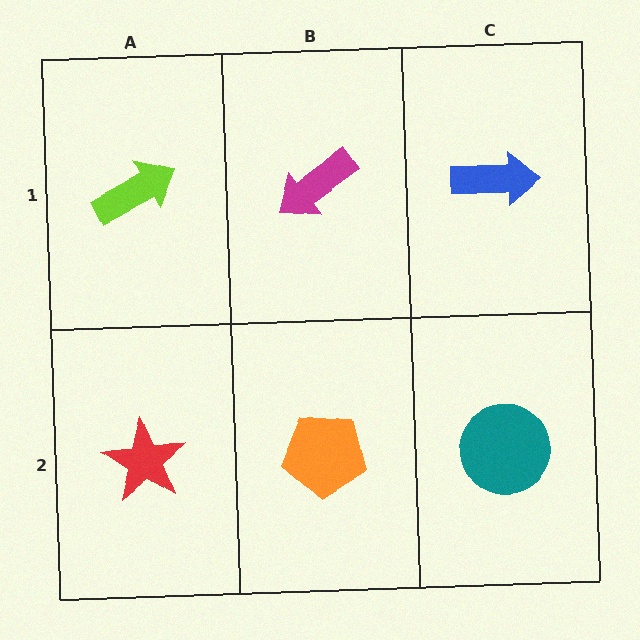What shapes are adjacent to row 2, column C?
A blue arrow (row 1, column C), an orange pentagon (row 2, column B).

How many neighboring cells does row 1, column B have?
3.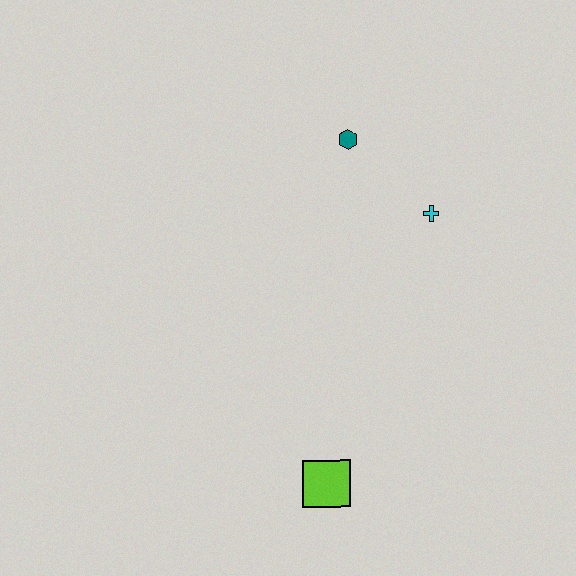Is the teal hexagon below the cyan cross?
No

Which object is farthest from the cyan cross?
The lime square is farthest from the cyan cross.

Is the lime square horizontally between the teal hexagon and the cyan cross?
No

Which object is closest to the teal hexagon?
The cyan cross is closest to the teal hexagon.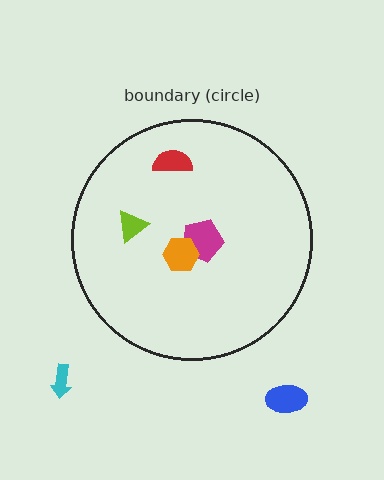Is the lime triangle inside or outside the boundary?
Inside.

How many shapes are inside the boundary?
4 inside, 2 outside.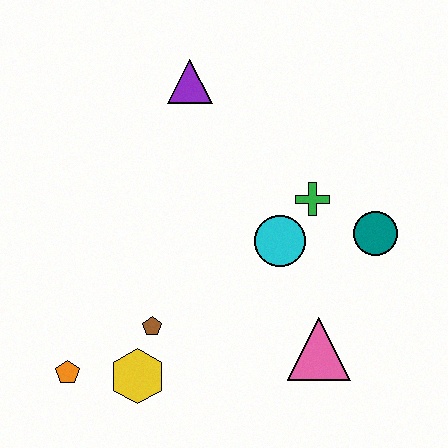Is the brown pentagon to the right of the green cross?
No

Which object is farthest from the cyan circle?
The orange pentagon is farthest from the cyan circle.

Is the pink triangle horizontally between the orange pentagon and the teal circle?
Yes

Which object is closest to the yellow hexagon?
The brown pentagon is closest to the yellow hexagon.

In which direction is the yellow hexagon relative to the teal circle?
The yellow hexagon is to the left of the teal circle.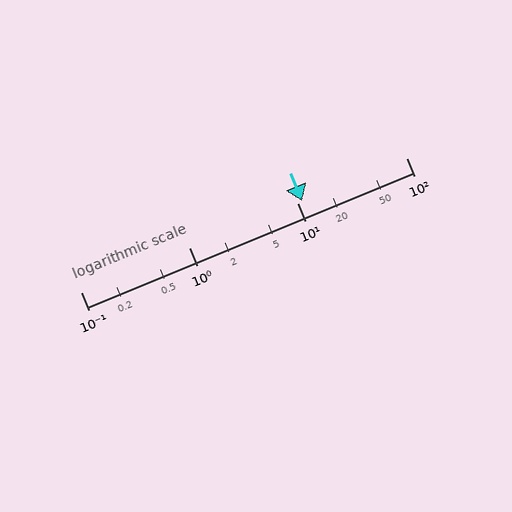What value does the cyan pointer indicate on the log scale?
The pointer indicates approximately 11.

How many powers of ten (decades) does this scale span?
The scale spans 3 decades, from 0.1 to 100.